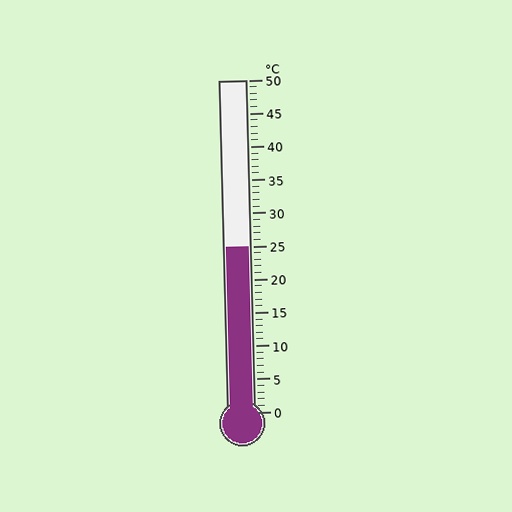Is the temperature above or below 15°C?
The temperature is above 15°C.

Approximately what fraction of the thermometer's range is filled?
The thermometer is filled to approximately 50% of its range.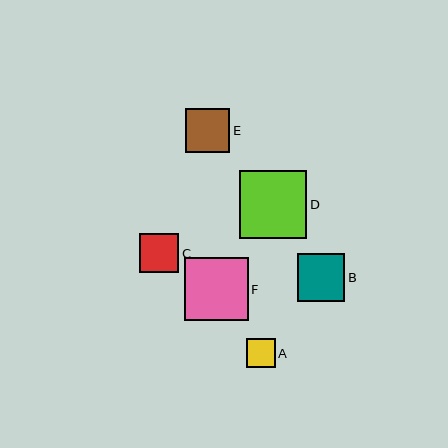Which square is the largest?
Square D is the largest with a size of approximately 68 pixels.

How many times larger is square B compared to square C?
Square B is approximately 1.2 times the size of square C.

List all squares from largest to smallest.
From largest to smallest: D, F, B, E, C, A.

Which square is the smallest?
Square A is the smallest with a size of approximately 29 pixels.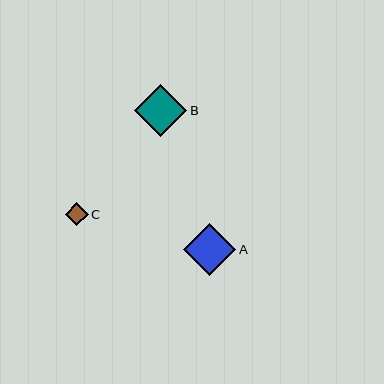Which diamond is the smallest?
Diamond C is the smallest with a size of approximately 23 pixels.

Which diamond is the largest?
Diamond A is the largest with a size of approximately 52 pixels.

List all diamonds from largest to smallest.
From largest to smallest: A, B, C.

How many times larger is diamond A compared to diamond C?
Diamond A is approximately 2.2 times the size of diamond C.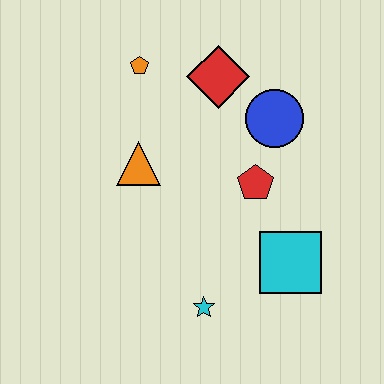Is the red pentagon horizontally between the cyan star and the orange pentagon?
No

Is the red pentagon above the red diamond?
No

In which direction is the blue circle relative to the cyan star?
The blue circle is above the cyan star.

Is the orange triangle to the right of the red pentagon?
No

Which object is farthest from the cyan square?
The orange pentagon is farthest from the cyan square.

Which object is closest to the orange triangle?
The orange pentagon is closest to the orange triangle.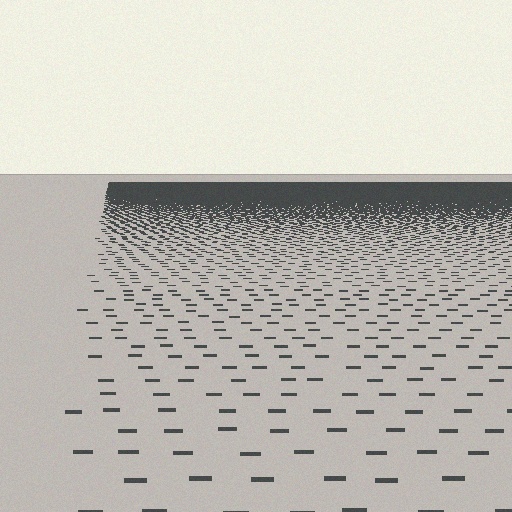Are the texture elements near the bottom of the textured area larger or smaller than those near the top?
Larger. Near the bottom, elements are closer to the viewer and appear at a bigger on-screen size.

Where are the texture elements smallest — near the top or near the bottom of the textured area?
Near the top.